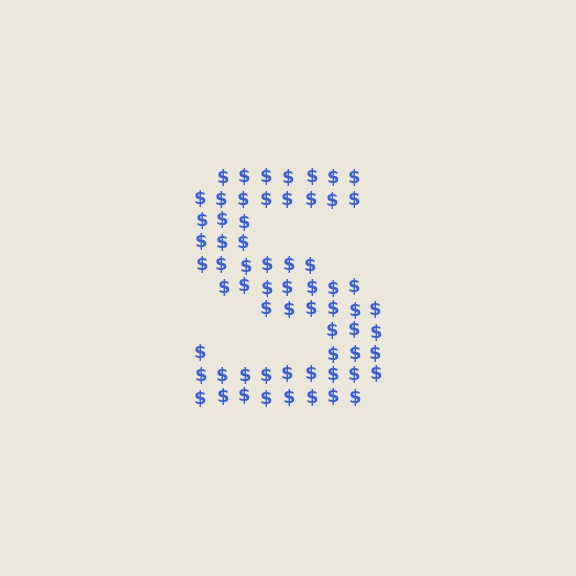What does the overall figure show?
The overall figure shows the letter S.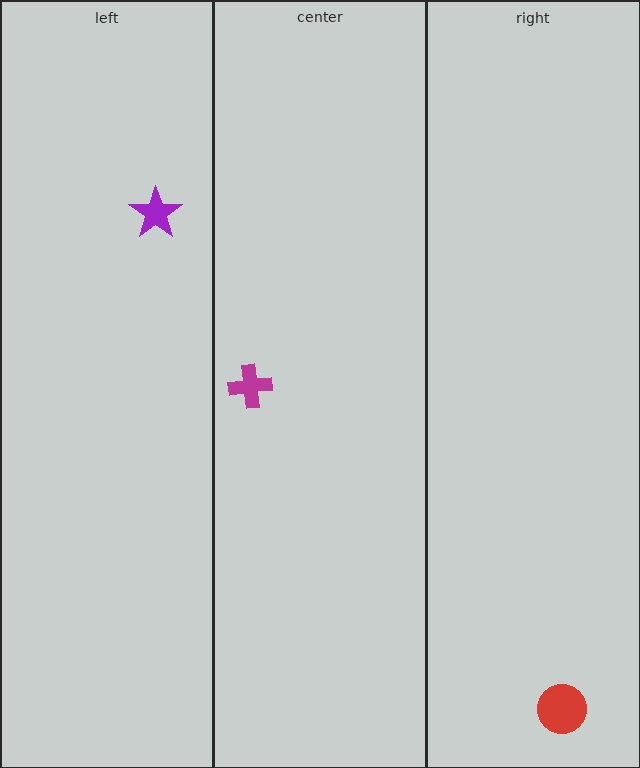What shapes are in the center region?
The magenta cross.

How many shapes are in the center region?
1.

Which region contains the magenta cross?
The center region.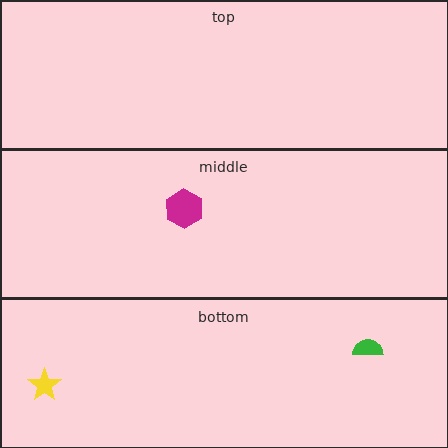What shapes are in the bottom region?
The green semicircle, the yellow star.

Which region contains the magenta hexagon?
The middle region.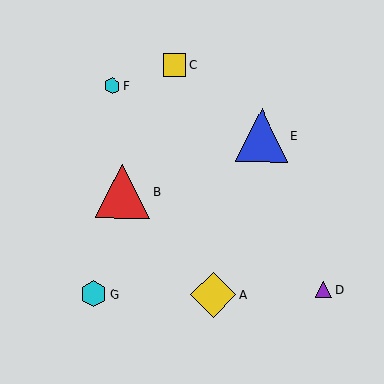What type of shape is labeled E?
Shape E is a blue triangle.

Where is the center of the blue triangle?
The center of the blue triangle is at (262, 135).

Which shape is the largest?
The red triangle (labeled B) is the largest.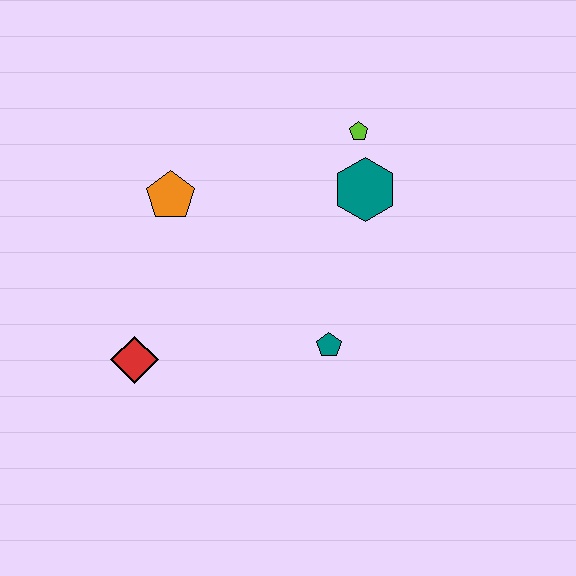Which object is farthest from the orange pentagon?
The teal pentagon is farthest from the orange pentagon.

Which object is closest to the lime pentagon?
The teal hexagon is closest to the lime pentagon.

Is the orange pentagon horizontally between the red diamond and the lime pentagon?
Yes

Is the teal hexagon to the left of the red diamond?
No